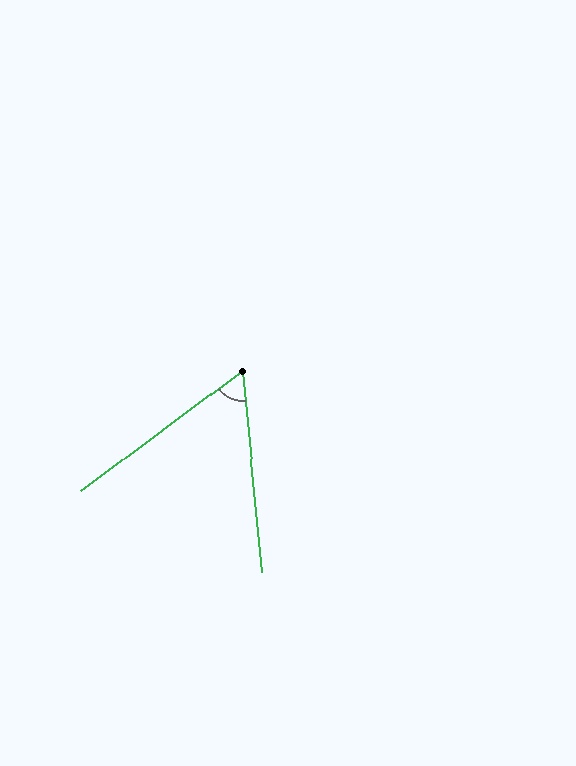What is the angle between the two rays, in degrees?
Approximately 59 degrees.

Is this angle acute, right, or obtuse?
It is acute.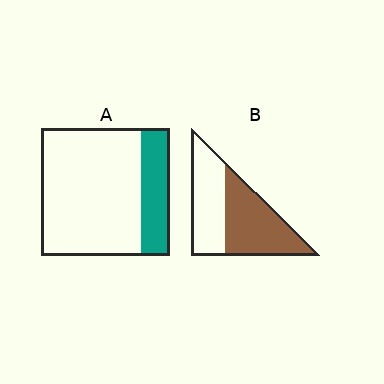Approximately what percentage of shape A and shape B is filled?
A is approximately 20% and B is approximately 55%.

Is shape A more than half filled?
No.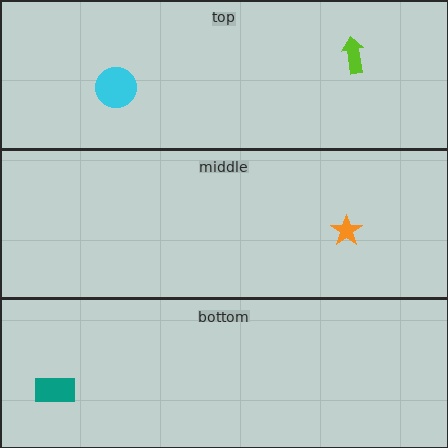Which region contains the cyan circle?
The top region.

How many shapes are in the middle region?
1.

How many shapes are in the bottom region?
1.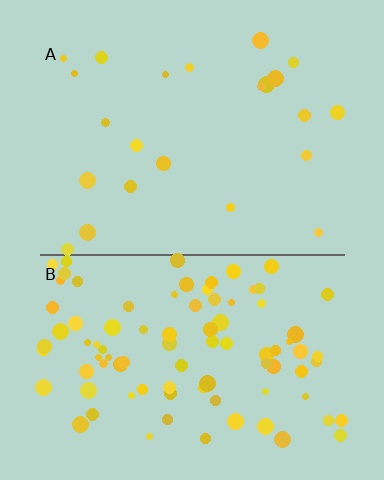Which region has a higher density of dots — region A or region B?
B (the bottom).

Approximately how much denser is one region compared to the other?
Approximately 4.0× — region B over region A.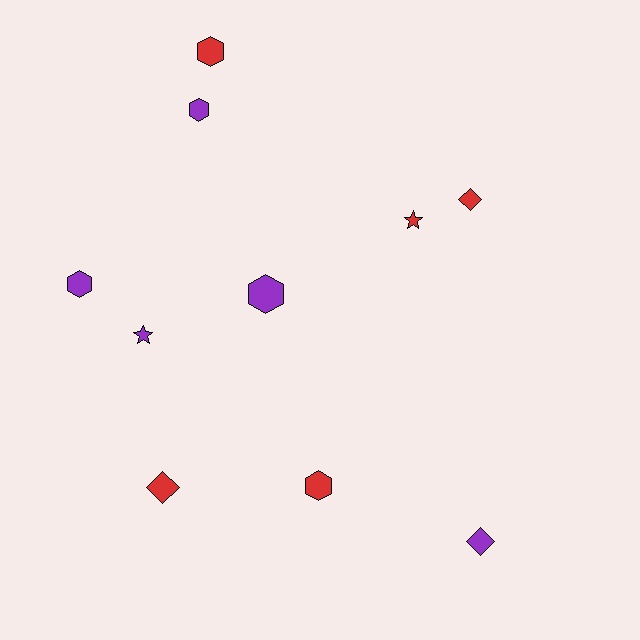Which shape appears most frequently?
Hexagon, with 5 objects.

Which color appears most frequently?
Purple, with 5 objects.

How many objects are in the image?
There are 10 objects.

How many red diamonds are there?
There are 2 red diamonds.